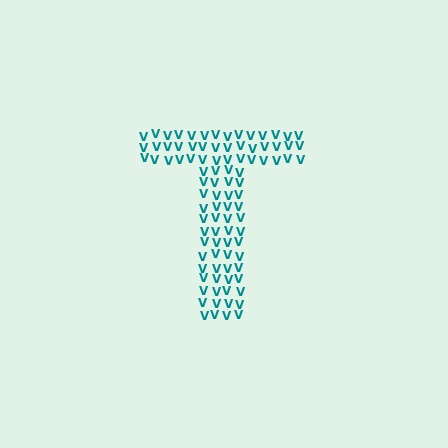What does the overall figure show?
The overall figure shows the letter T.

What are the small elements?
The small elements are letter V's.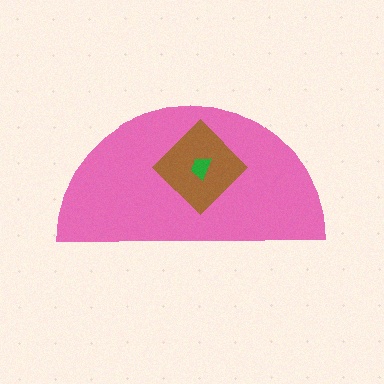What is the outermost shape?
The pink semicircle.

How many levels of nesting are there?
3.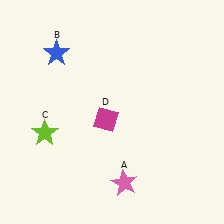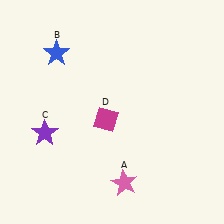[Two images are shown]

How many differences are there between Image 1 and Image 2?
There is 1 difference between the two images.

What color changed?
The star (C) changed from lime in Image 1 to purple in Image 2.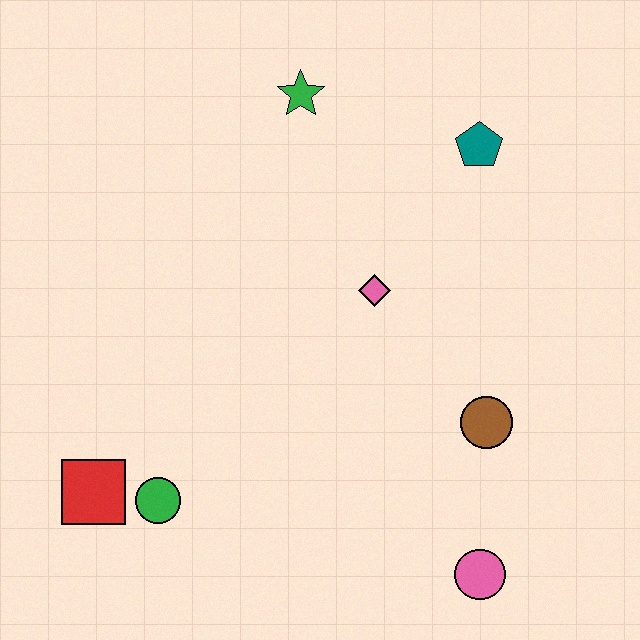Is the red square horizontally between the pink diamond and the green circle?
No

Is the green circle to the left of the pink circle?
Yes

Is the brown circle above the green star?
No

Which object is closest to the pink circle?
The brown circle is closest to the pink circle.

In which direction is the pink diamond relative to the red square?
The pink diamond is to the right of the red square.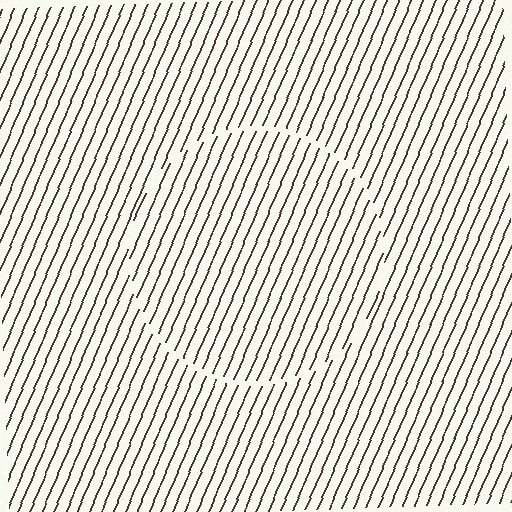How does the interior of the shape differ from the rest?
The interior of the shape contains the same grating, shifted by half a period — the contour is defined by the phase discontinuity where line-ends from the inner and outer gratings abut.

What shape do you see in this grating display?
An illusory circle. The interior of the shape contains the same grating, shifted by half a period — the contour is defined by the phase discontinuity where line-ends from the inner and outer gratings abut.